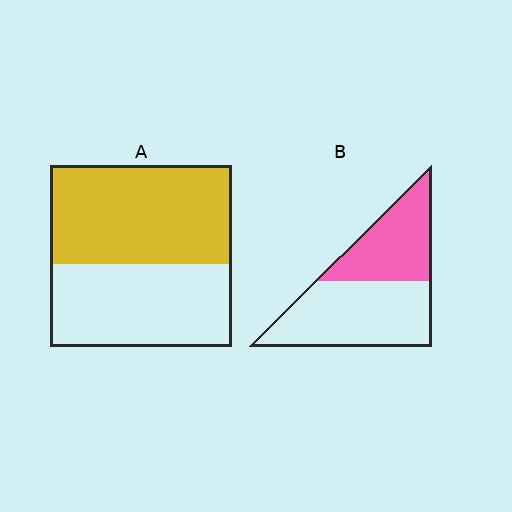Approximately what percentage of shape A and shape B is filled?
A is approximately 55% and B is approximately 40%.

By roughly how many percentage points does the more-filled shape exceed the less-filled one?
By roughly 15 percentage points (A over B).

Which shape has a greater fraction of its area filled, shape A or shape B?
Shape A.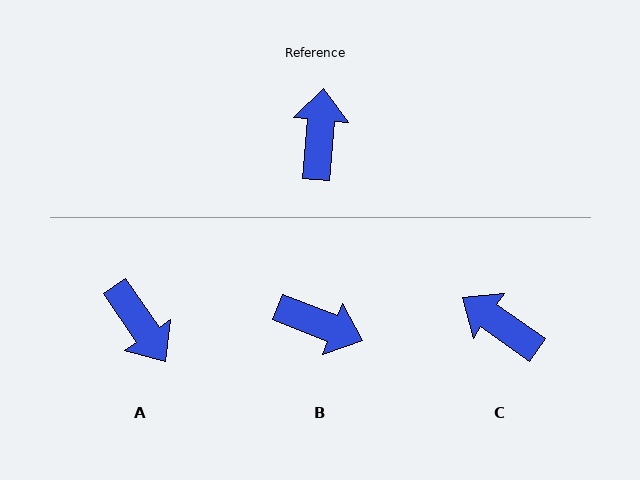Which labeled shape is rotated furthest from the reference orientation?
A, about 141 degrees away.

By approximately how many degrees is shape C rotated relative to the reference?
Approximately 60 degrees counter-clockwise.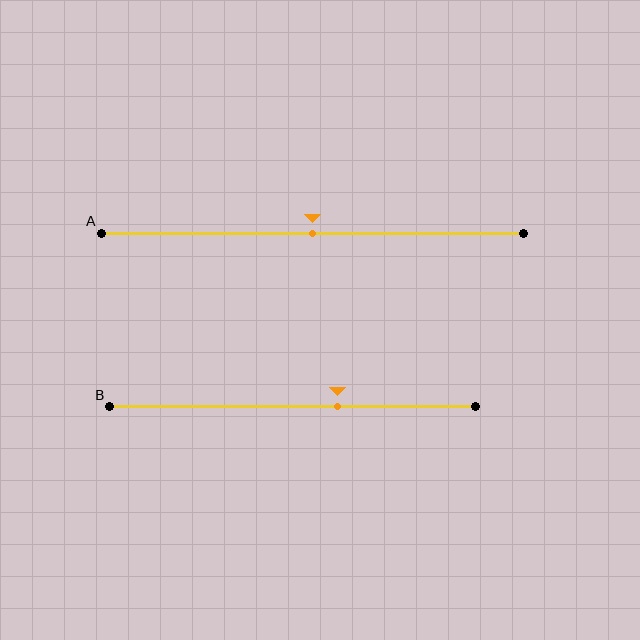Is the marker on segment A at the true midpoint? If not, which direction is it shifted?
Yes, the marker on segment A is at the true midpoint.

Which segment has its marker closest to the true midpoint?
Segment A has its marker closest to the true midpoint.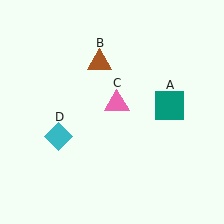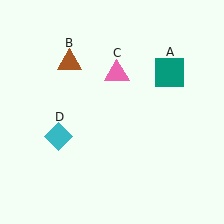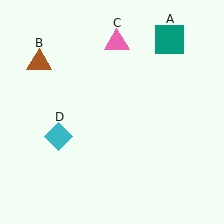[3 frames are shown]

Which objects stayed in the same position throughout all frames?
Cyan diamond (object D) remained stationary.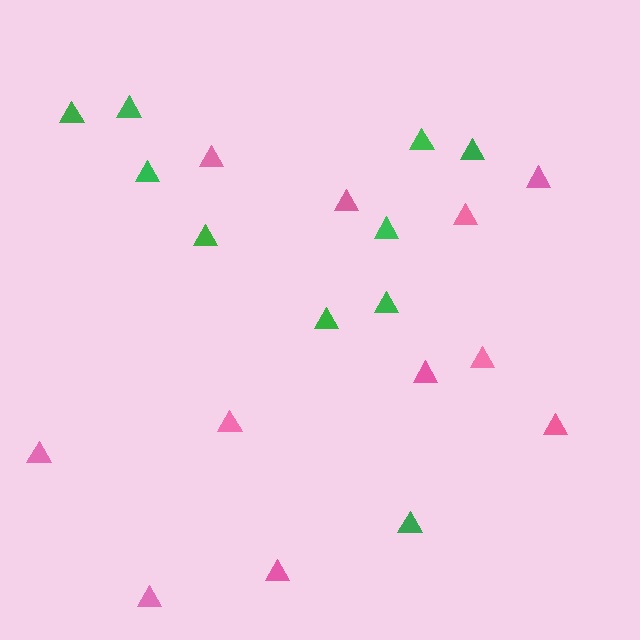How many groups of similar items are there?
There are 2 groups: one group of green triangles (10) and one group of pink triangles (11).